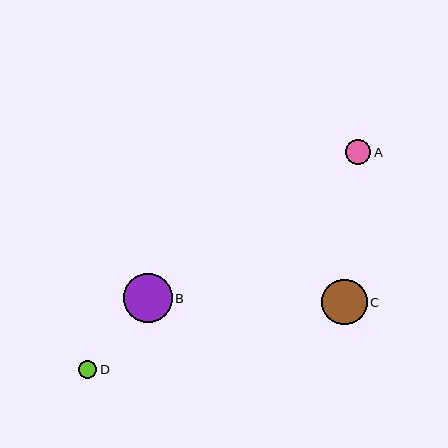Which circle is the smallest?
Circle D is the smallest with a size of approximately 18 pixels.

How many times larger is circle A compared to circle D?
Circle A is approximately 1.4 times the size of circle D.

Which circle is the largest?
Circle B is the largest with a size of approximately 49 pixels.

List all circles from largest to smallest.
From largest to smallest: B, C, A, D.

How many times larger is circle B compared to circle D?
Circle B is approximately 2.7 times the size of circle D.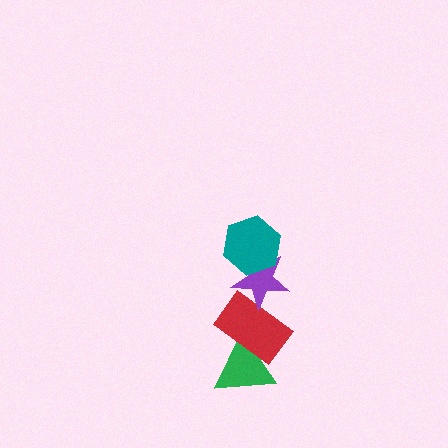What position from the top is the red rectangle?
The red rectangle is 3rd from the top.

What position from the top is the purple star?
The purple star is 2nd from the top.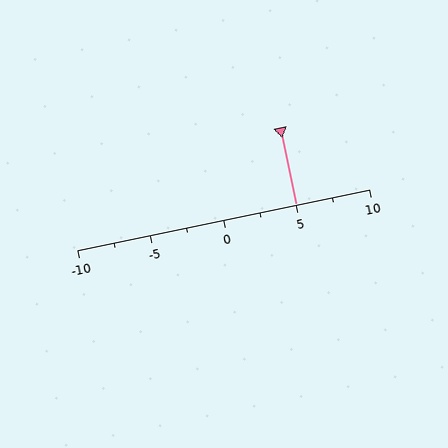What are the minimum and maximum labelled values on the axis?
The axis runs from -10 to 10.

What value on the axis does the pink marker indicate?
The marker indicates approximately 5.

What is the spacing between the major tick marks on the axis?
The major ticks are spaced 5 apart.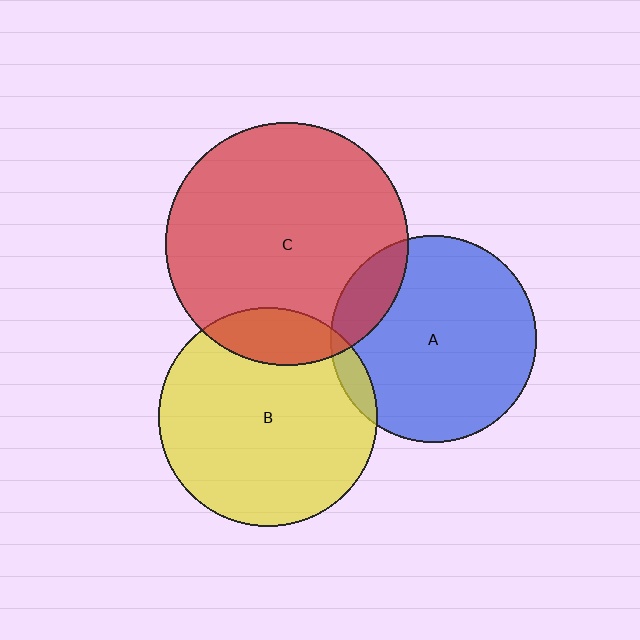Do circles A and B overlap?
Yes.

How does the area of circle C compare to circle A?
Approximately 1.4 times.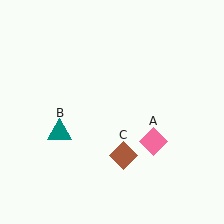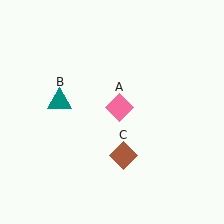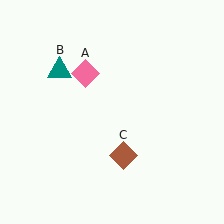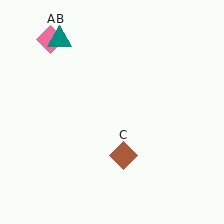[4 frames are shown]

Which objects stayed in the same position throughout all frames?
Brown diamond (object C) remained stationary.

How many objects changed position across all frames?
2 objects changed position: pink diamond (object A), teal triangle (object B).